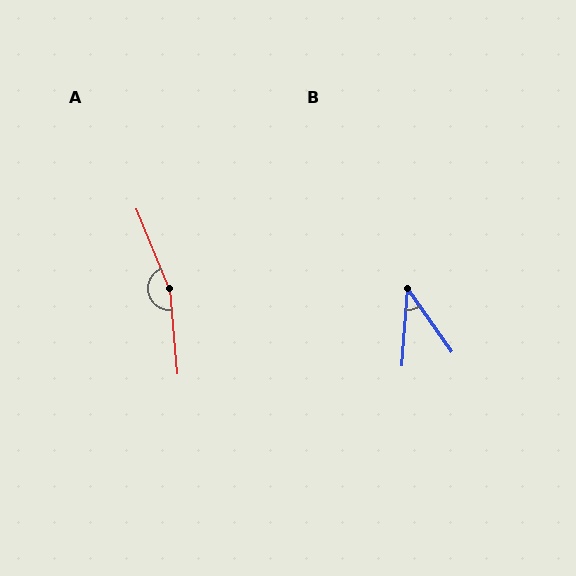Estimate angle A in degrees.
Approximately 163 degrees.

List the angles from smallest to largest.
B (39°), A (163°).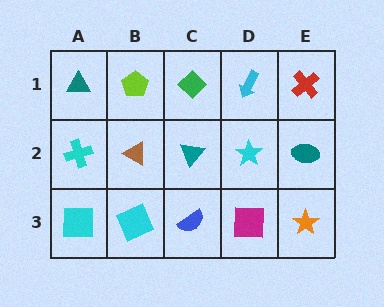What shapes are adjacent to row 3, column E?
A teal ellipse (row 2, column E), a magenta square (row 3, column D).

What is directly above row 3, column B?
A brown triangle.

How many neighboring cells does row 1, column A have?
2.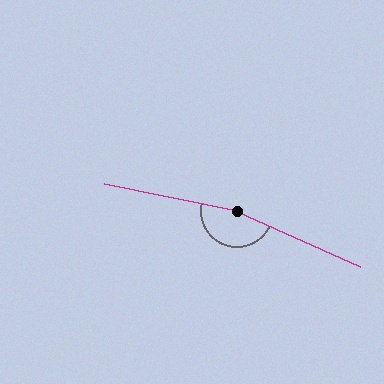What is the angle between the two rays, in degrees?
Approximately 167 degrees.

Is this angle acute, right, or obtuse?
It is obtuse.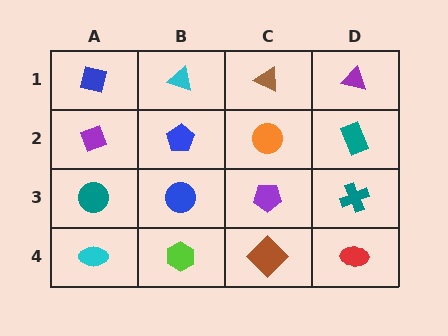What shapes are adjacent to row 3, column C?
An orange circle (row 2, column C), a brown diamond (row 4, column C), a blue circle (row 3, column B), a teal cross (row 3, column D).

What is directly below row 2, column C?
A purple pentagon.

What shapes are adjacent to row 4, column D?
A teal cross (row 3, column D), a brown diamond (row 4, column C).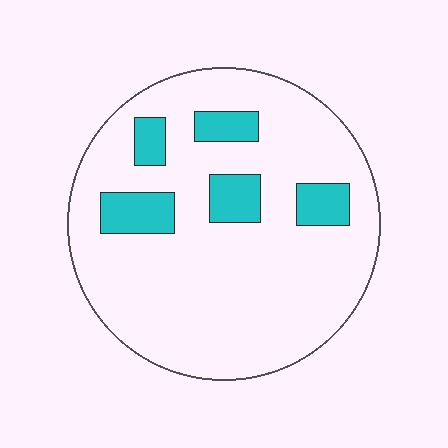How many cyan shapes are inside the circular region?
5.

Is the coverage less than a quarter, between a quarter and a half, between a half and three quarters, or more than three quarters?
Less than a quarter.